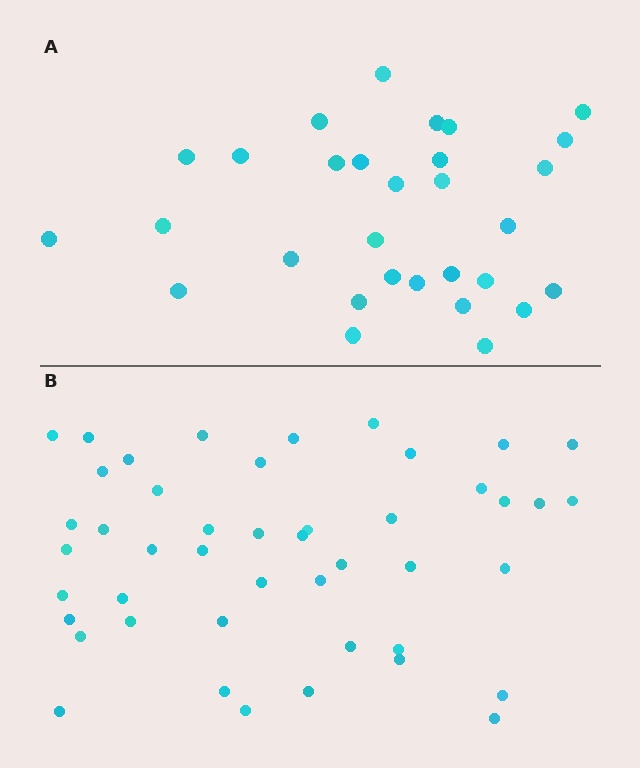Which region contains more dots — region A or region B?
Region B (the bottom region) has more dots.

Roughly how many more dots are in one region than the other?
Region B has approximately 15 more dots than region A.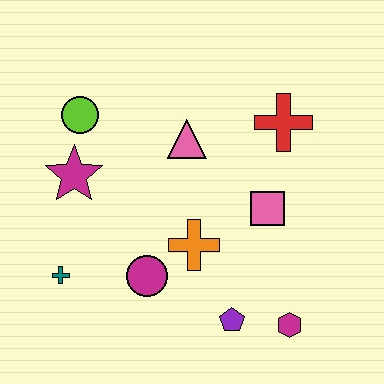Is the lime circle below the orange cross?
No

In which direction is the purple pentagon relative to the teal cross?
The purple pentagon is to the right of the teal cross.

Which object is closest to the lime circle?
The magenta star is closest to the lime circle.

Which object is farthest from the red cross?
The teal cross is farthest from the red cross.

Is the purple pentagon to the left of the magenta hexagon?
Yes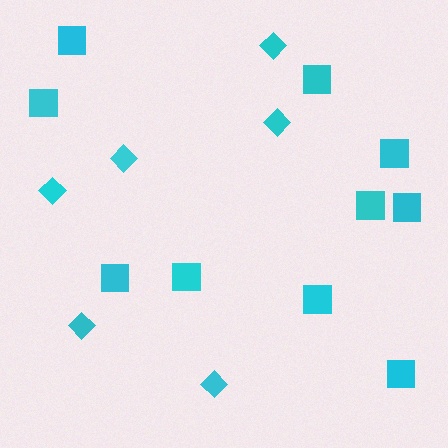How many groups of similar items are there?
There are 2 groups: one group of diamonds (6) and one group of squares (10).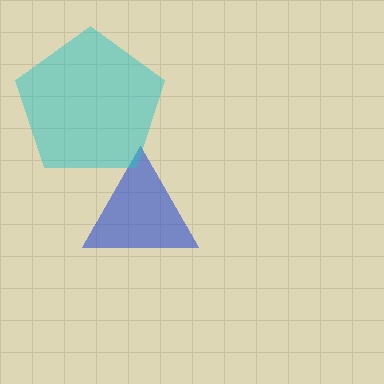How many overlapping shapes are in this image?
There are 2 overlapping shapes in the image.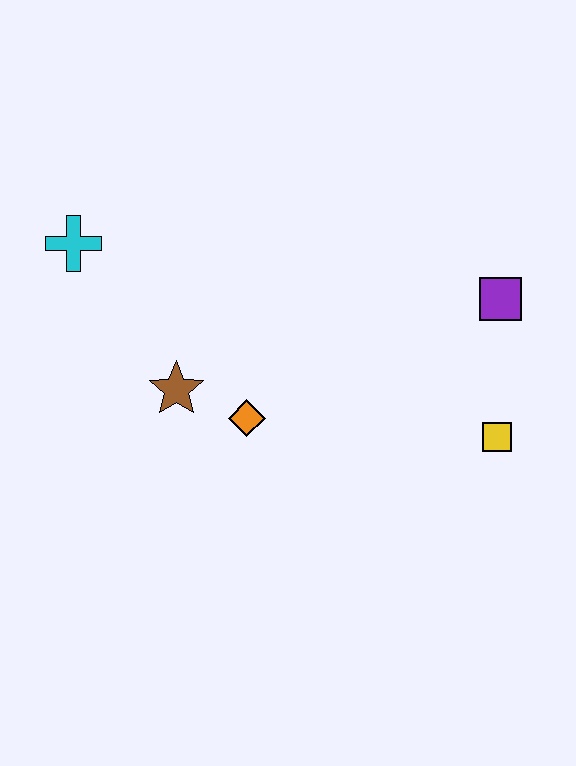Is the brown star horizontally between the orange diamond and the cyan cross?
Yes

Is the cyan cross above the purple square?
Yes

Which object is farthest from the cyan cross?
The yellow square is farthest from the cyan cross.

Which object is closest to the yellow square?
The purple square is closest to the yellow square.